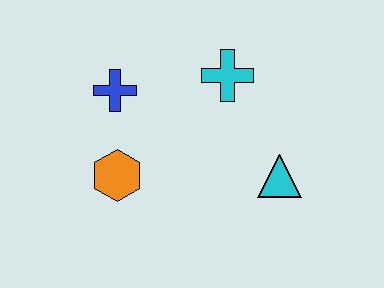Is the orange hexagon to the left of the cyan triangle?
Yes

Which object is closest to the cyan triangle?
The cyan cross is closest to the cyan triangle.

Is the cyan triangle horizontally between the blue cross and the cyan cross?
No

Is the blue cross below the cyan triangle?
No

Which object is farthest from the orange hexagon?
The cyan triangle is farthest from the orange hexagon.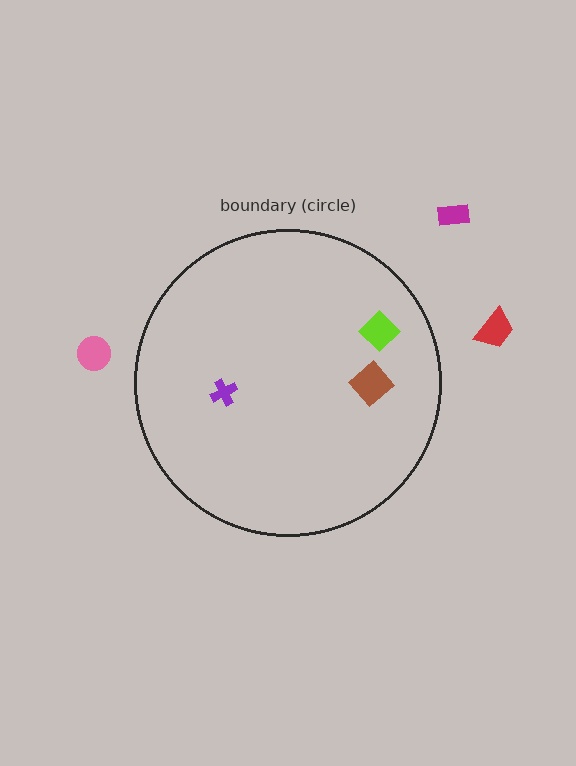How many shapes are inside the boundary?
3 inside, 3 outside.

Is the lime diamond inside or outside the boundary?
Inside.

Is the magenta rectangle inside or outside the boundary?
Outside.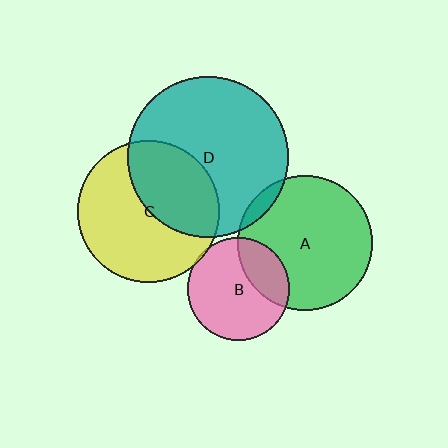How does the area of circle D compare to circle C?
Approximately 1.3 times.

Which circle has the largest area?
Circle D (teal).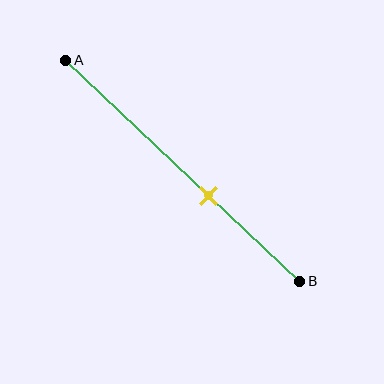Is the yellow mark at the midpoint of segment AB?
No, the mark is at about 60% from A, not at the 50% midpoint.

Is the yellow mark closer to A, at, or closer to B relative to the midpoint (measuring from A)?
The yellow mark is closer to point B than the midpoint of segment AB.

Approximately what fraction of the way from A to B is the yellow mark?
The yellow mark is approximately 60% of the way from A to B.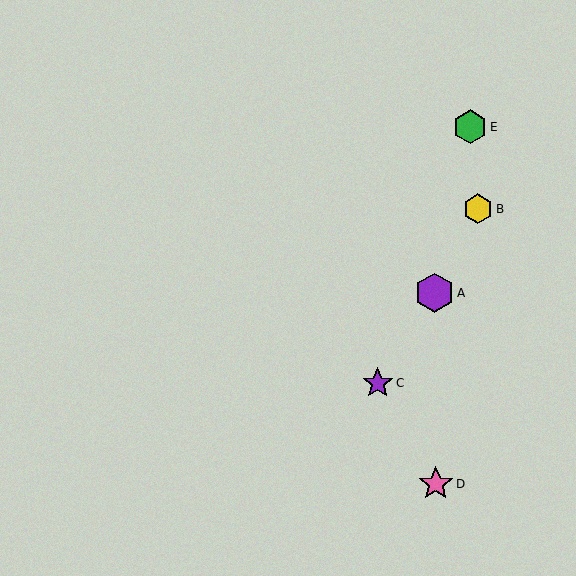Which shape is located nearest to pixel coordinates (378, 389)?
The purple star (labeled C) at (378, 383) is nearest to that location.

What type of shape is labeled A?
Shape A is a purple hexagon.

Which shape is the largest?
The purple hexagon (labeled A) is the largest.